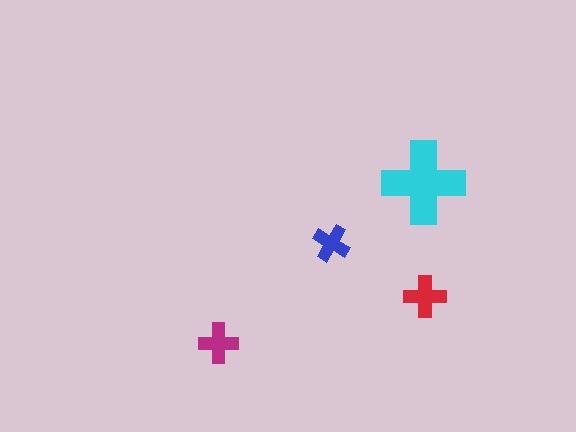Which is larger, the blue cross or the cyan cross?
The cyan one.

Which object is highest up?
The cyan cross is topmost.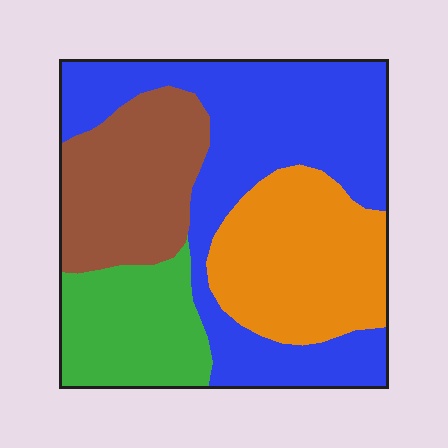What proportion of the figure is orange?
Orange takes up less than a quarter of the figure.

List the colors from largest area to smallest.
From largest to smallest: blue, orange, brown, green.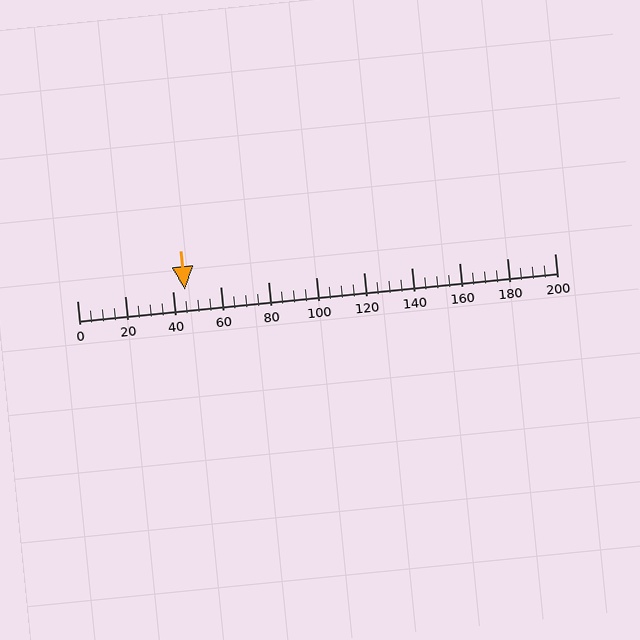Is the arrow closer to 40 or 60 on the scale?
The arrow is closer to 40.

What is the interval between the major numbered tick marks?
The major tick marks are spaced 20 units apart.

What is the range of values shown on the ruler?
The ruler shows values from 0 to 200.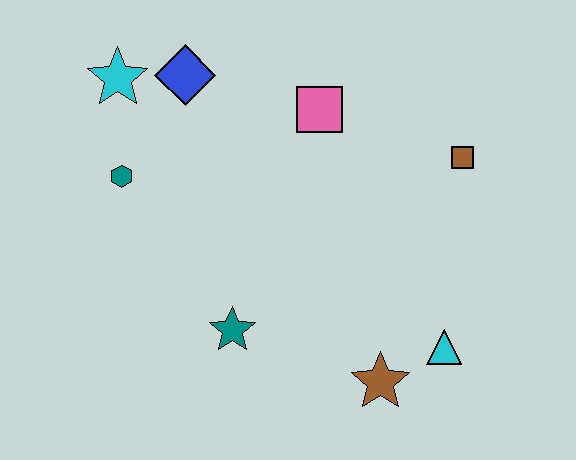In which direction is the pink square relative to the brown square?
The pink square is to the left of the brown square.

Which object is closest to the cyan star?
The blue diamond is closest to the cyan star.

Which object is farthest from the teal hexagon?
The cyan triangle is farthest from the teal hexagon.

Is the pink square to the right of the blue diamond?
Yes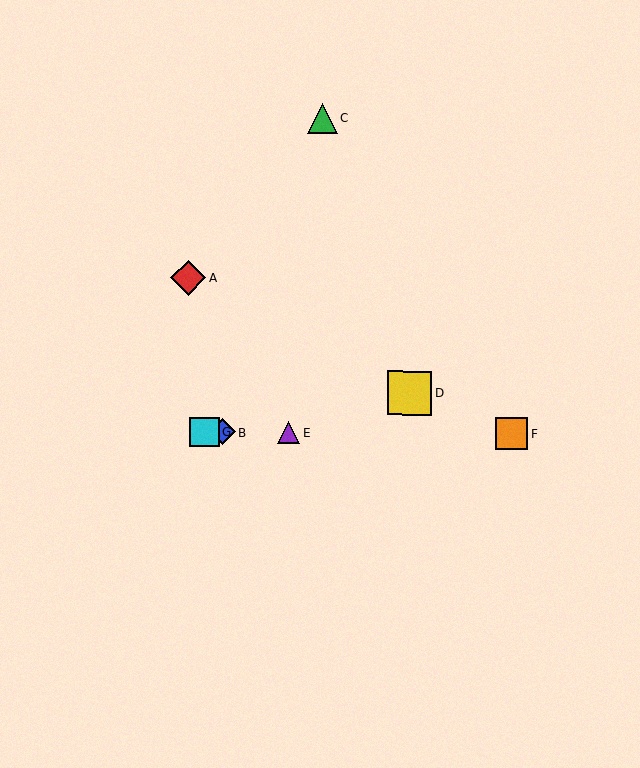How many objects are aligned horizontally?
4 objects (B, E, F, G) are aligned horizontally.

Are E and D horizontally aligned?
No, E is at y≈433 and D is at y≈393.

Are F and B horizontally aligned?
Yes, both are at y≈434.